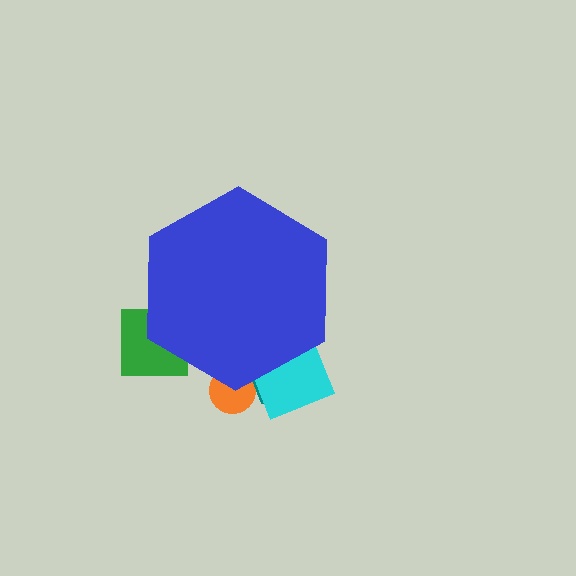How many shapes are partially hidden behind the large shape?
4 shapes are partially hidden.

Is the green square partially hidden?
Yes, the green square is partially hidden behind the blue hexagon.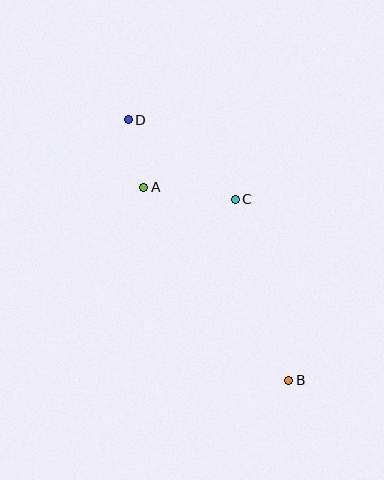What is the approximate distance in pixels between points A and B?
The distance between A and B is approximately 241 pixels.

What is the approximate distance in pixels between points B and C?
The distance between B and C is approximately 189 pixels.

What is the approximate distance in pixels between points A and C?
The distance between A and C is approximately 92 pixels.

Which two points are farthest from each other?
Points B and D are farthest from each other.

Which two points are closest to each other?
Points A and D are closest to each other.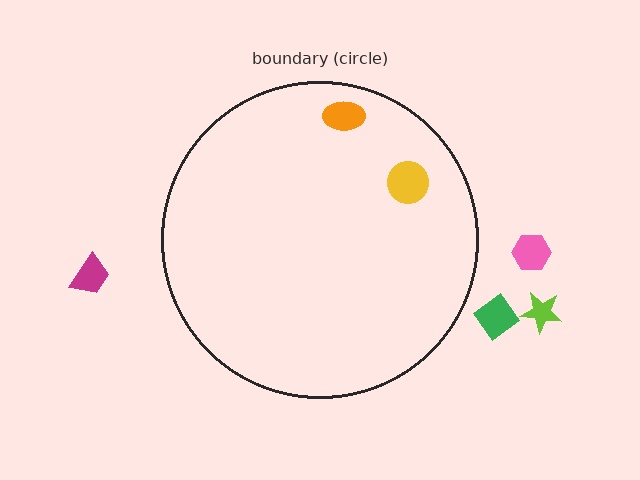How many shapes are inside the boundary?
2 inside, 4 outside.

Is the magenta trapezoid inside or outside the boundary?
Outside.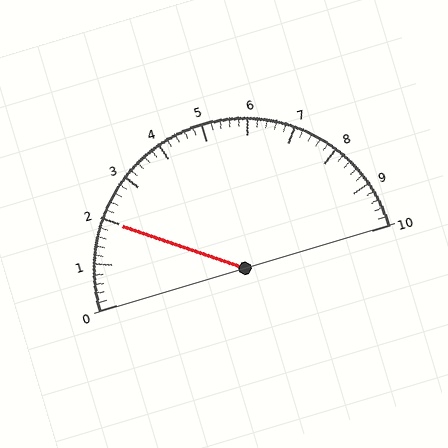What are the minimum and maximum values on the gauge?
The gauge ranges from 0 to 10.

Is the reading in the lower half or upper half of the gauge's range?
The reading is in the lower half of the range (0 to 10).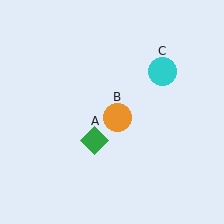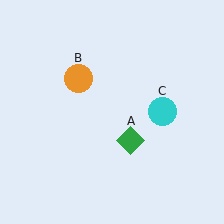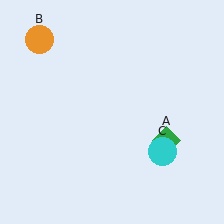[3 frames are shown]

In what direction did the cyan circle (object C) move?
The cyan circle (object C) moved down.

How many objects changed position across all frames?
3 objects changed position: green diamond (object A), orange circle (object B), cyan circle (object C).